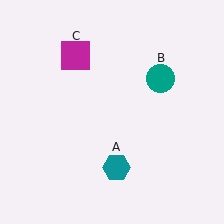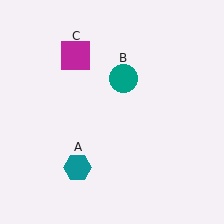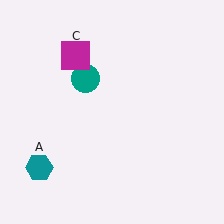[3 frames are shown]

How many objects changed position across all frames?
2 objects changed position: teal hexagon (object A), teal circle (object B).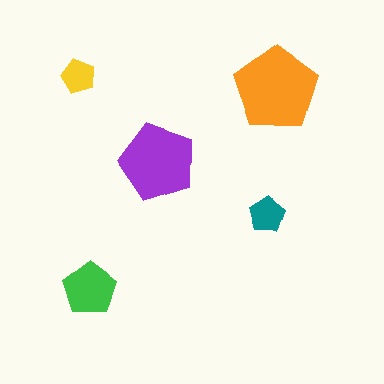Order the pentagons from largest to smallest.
the orange one, the purple one, the green one, the teal one, the yellow one.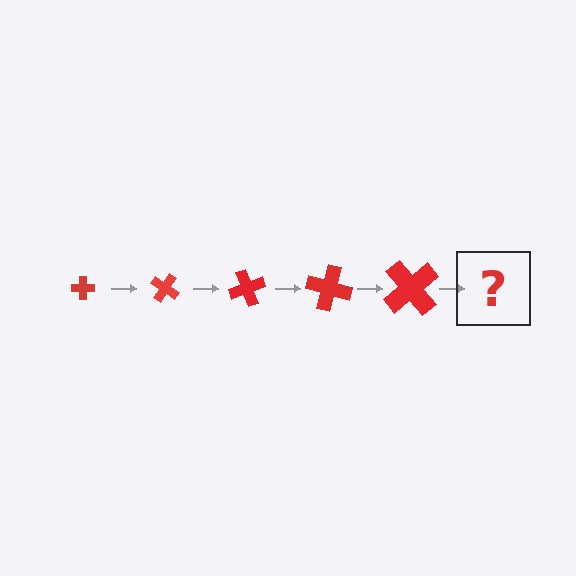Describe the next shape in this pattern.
It should be a cross, larger than the previous one and rotated 175 degrees from the start.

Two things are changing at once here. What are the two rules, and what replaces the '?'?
The two rules are that the cross grows larger each step and it rotates 35 degrees each step. The '?' should be a cross, larger than the previous one and rotated 175 degrees from the start.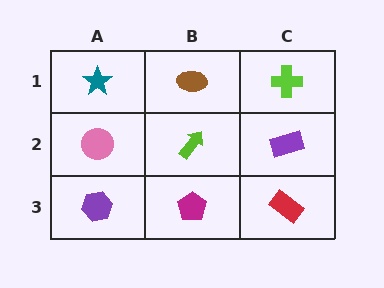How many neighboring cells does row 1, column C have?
2.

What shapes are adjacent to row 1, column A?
A pink circle (row 2, column A), a brown ellipse (row 1, column B).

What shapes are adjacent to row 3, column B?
A lime arrow (row 2, column B), a purple hexagon (row 3, column A), a red rectangle (row 3, column C).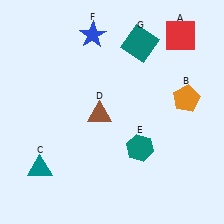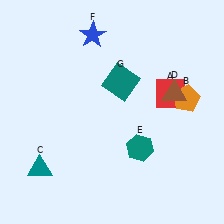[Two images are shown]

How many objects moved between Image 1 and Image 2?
3 objects moved between the two images.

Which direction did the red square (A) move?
The red square (A) moved down.